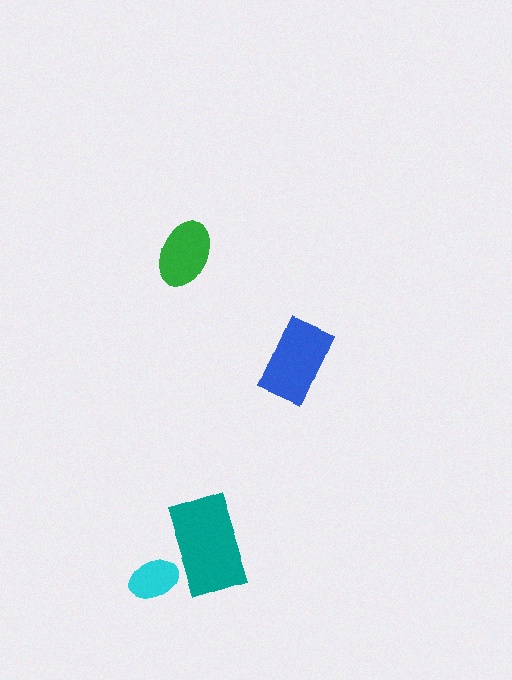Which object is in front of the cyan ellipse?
The teal rectangle is in front of the cyan ellipse.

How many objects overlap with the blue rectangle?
0 objects overlap with the blue rectangle.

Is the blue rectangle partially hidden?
No, no other shape covers it.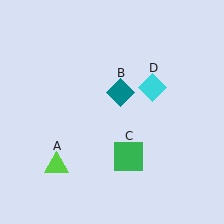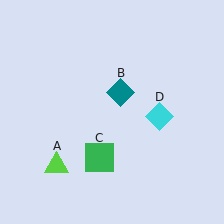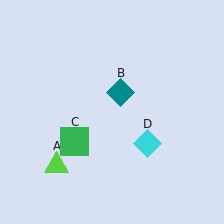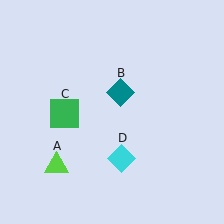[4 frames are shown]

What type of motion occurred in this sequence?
The green square (object C), cyan diamond (object D) rotated clockwise around the center of the scene.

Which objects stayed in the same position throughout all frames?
Lime triangle (object A) and teal diamond (object B) remained stationary.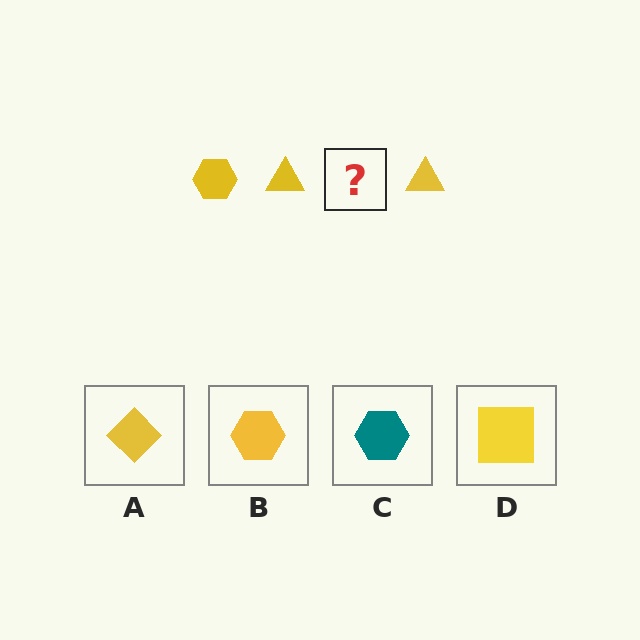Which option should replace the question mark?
Option B.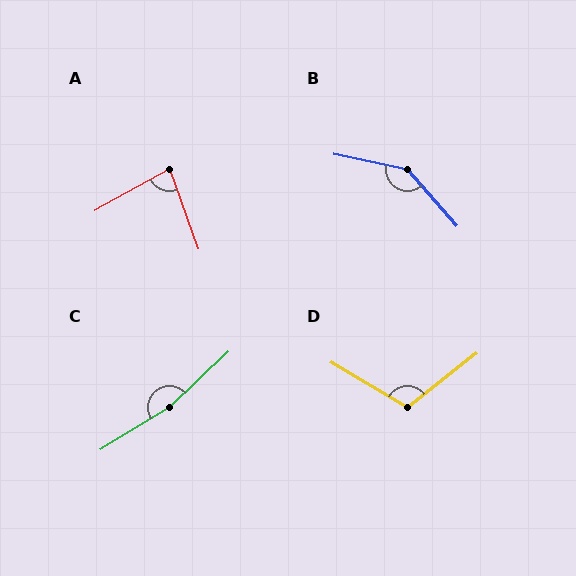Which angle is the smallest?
A, at approximately 80 degrees.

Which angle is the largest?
C, at approximately 168 degrees.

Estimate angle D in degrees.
Approximately 111 degrees.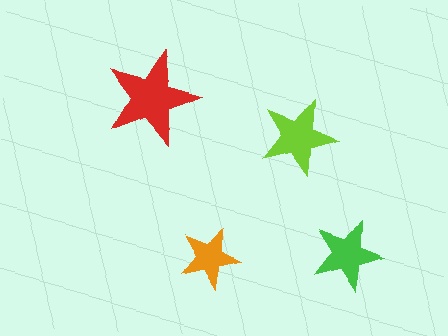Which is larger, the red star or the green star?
The red one.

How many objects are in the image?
There are 4 objects in the image.